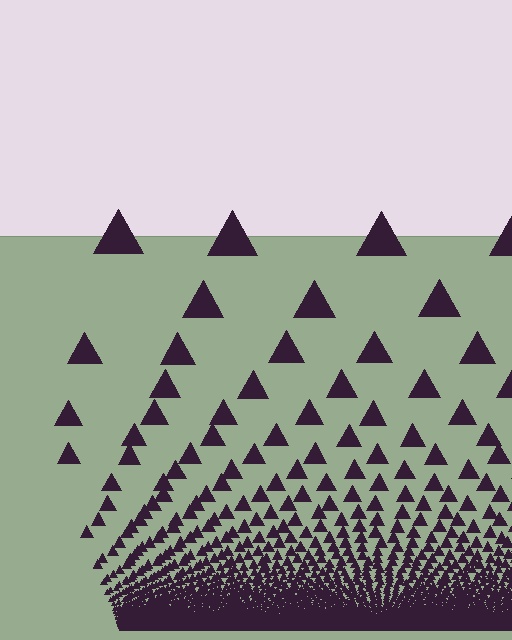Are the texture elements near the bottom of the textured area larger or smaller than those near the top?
Smaller. The gradient is inverted — elements near the bottom are smaller and denser.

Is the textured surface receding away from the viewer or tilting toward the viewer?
The surface appears to tilt toward the viewer. Texture elements get larger and sparser toward the top.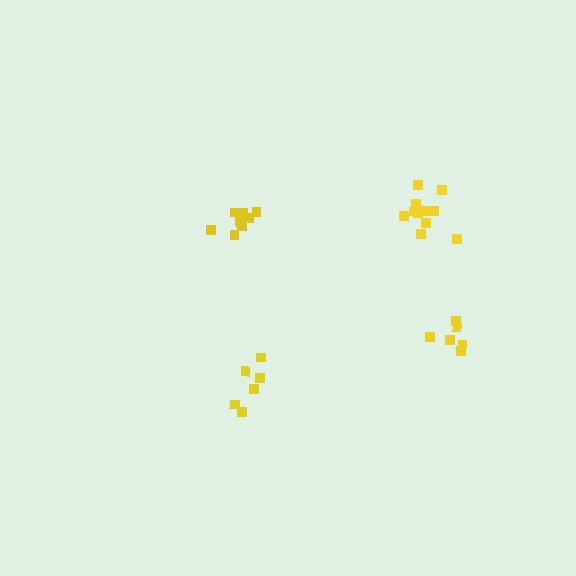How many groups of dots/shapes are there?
There are 4 groups.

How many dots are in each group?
Group 1: 6 dots, Group 2: 6 dots, Group 3: 9 dots, Group 4: 12 dots (33 total).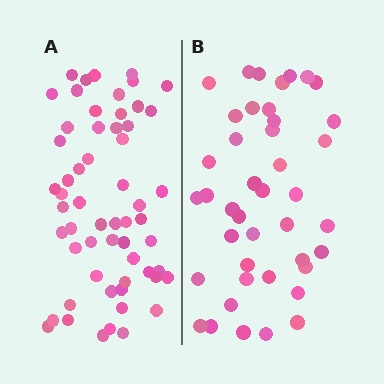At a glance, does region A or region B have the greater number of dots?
Region A (the left region) has more dots.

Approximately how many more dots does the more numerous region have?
Region A has approximately 15 more dots than region B.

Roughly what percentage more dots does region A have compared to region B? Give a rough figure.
About 40% more.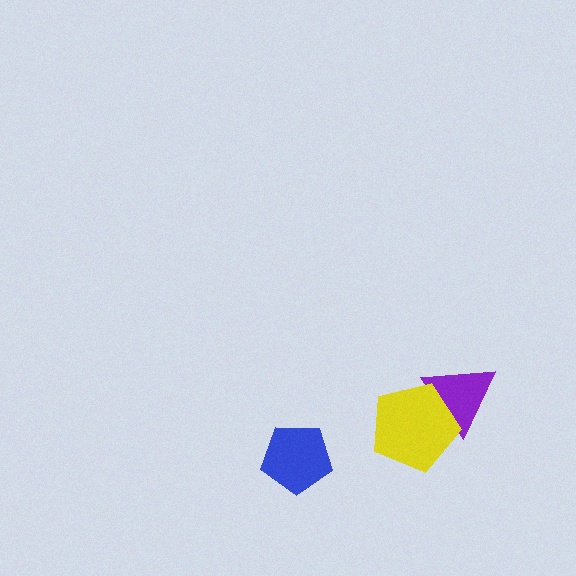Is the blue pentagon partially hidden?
No, no other shape covers it.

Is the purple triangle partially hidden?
Yes, it is partially covered by another shape.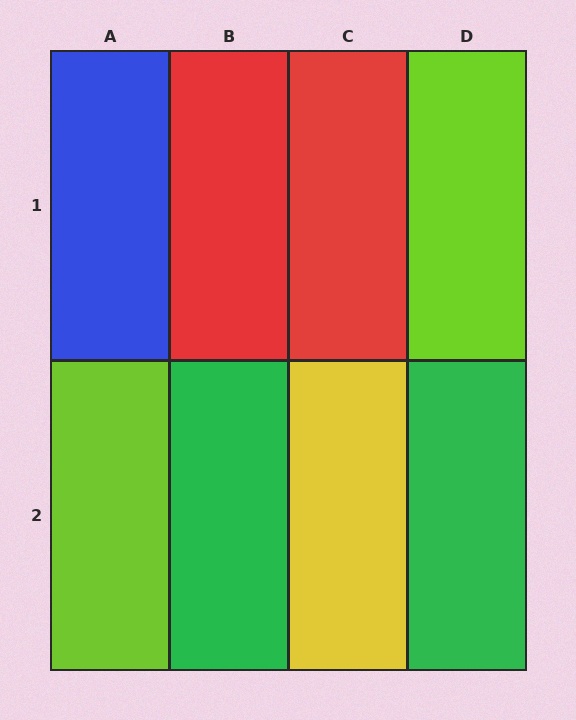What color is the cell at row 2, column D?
Green.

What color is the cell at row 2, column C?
Yellow.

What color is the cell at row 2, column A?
Lime.